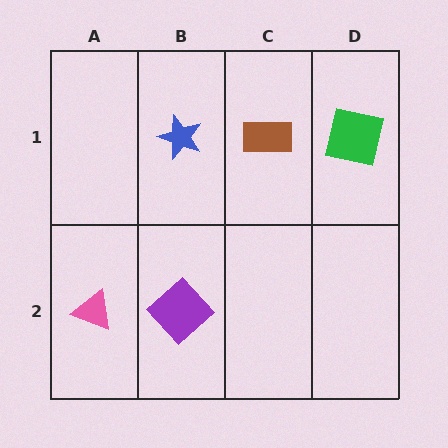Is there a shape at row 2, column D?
No, that cell is empty.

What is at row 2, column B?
A purple diamond.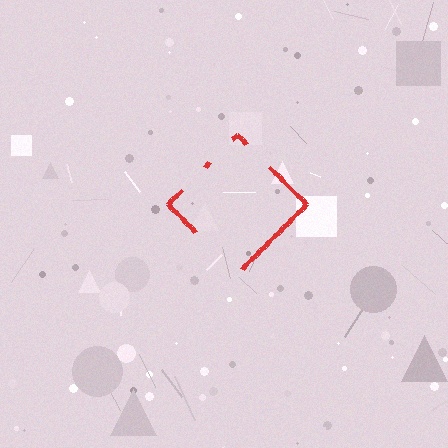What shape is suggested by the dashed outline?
The dashed outline suggests a diamond.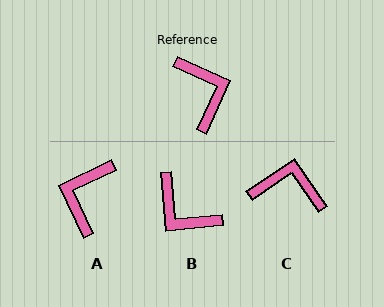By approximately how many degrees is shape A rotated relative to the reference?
Approximately 139 degrees counter-clockwise.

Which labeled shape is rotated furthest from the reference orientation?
B, about 151 degrees away.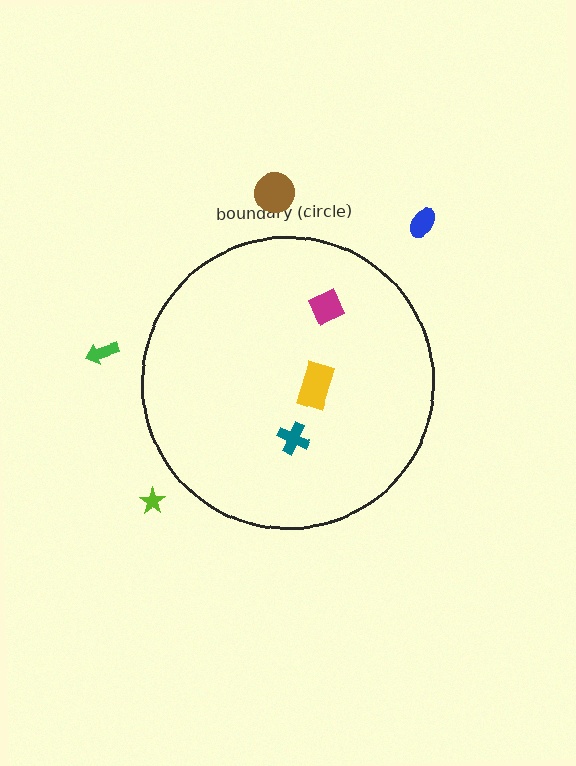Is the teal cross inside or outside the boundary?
Inside.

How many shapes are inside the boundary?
3 inside, 4 outside.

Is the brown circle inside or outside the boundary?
Outside.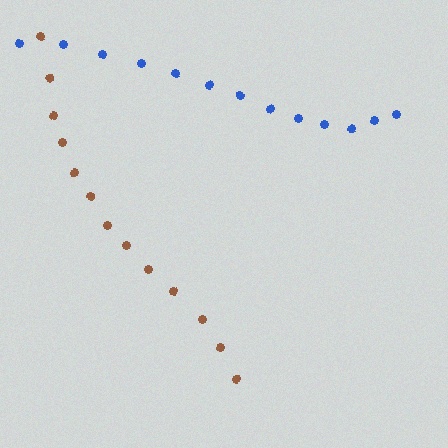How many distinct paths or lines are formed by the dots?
There are 2 distinct paths.